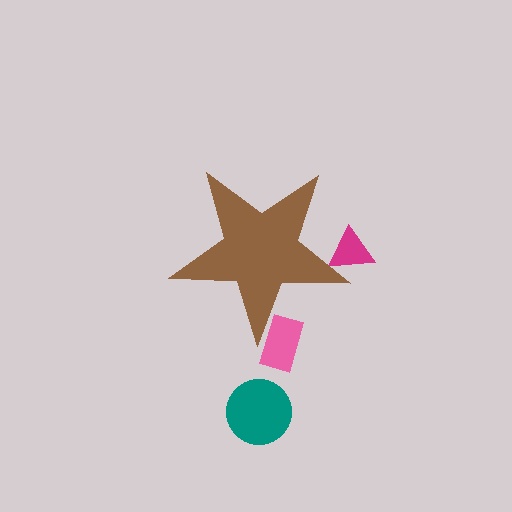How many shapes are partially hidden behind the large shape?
2 shapes are partially hidden.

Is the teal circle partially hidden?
No, the teal circle is fully visible.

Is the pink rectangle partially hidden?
Yes, the pink rectangle is partially hidden behind the brown star.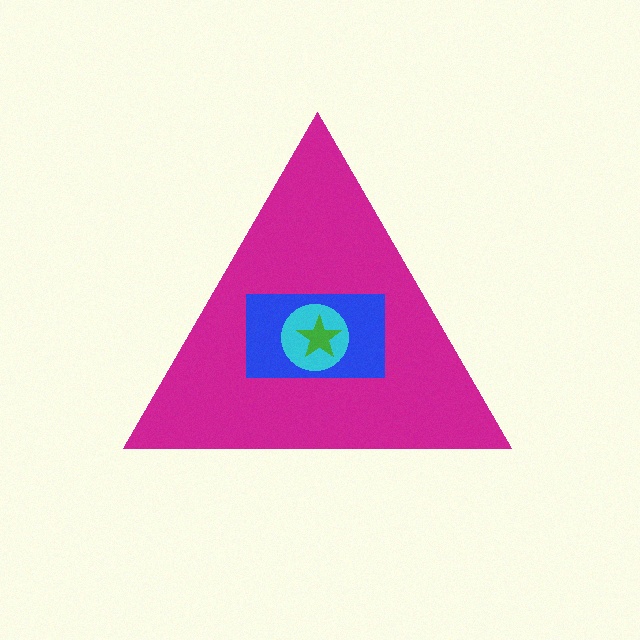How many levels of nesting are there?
4.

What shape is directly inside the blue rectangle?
The cyan circle.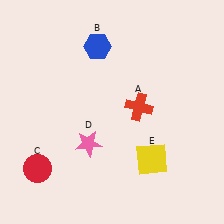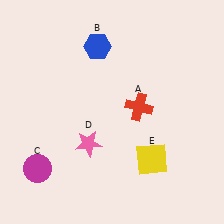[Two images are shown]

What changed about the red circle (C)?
In Image 1, C is red. In Image 2, it changed to magenta.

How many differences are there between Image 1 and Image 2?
There is 1 difference between the two images.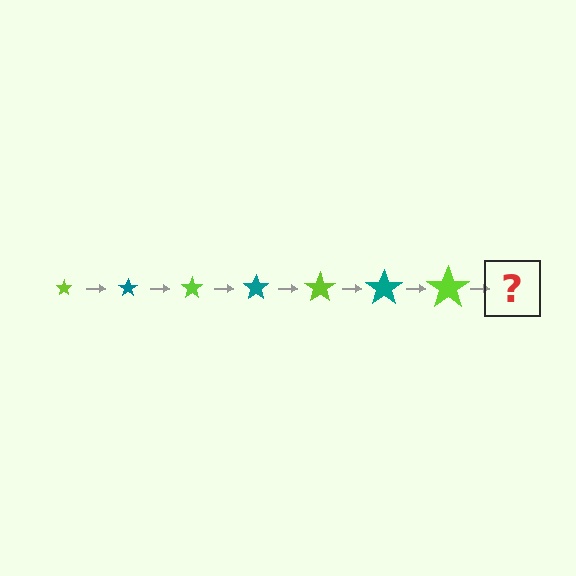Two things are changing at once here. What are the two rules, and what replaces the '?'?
The two rules are that the star grows larger each step and the color cycles through lime and teal. The '?' should be a teal star, larger than the previous one.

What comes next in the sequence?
The next element should be a teal star, larger than the previous one.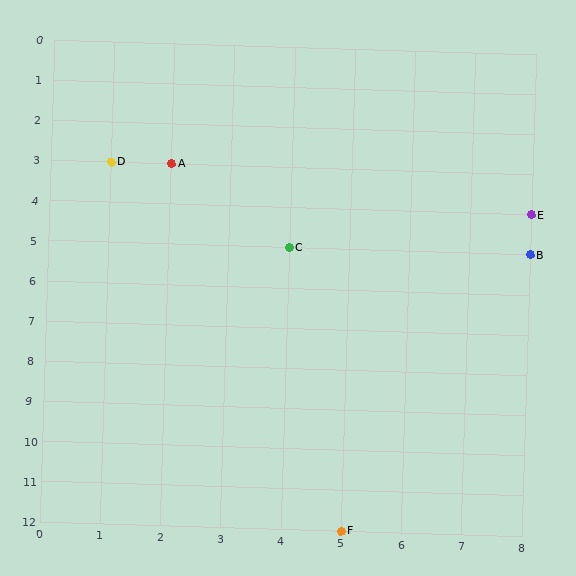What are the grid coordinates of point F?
Point F is at grid coordinates (5, 12).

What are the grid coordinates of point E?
Point E is at grid coordinates (8, 4).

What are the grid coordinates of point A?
Point A is at grid coordinates (2, 3).